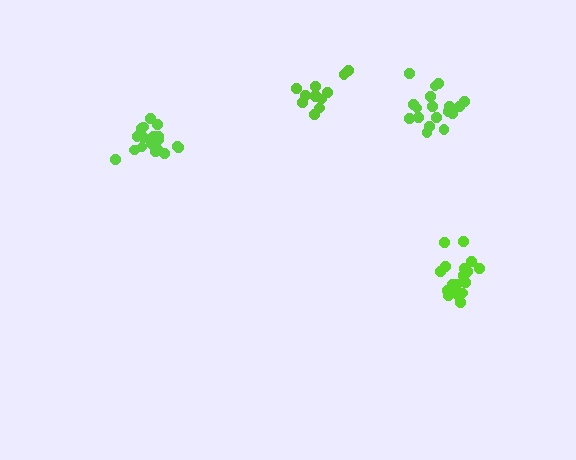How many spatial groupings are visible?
There are 4 spatial groupings.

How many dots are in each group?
Group 1: 18 dots, Group 2: 18 dots, Group 3: 12 dots, Group 4: 18 dots (66 total).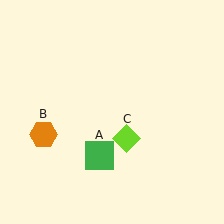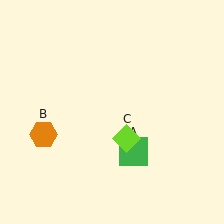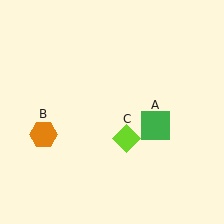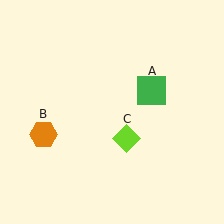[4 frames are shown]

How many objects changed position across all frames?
1 object changed position: green square (object A).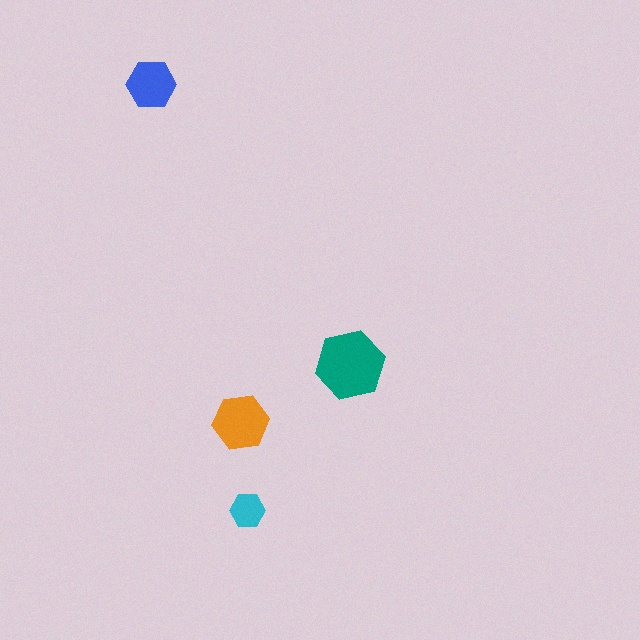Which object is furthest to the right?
The teal hexagon is rightmost.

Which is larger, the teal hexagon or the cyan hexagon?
The teal one.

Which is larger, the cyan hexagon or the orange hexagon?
The orange one.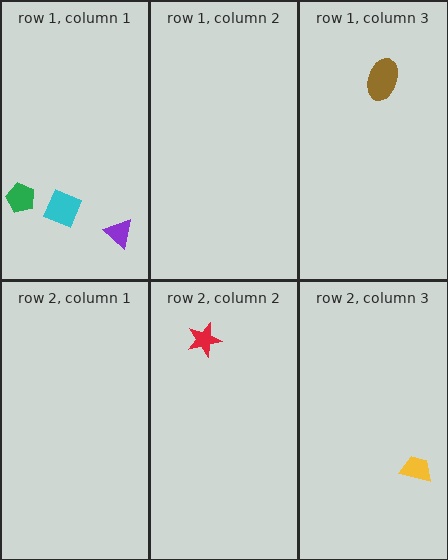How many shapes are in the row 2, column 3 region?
1.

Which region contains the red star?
The row 2, column 2 region.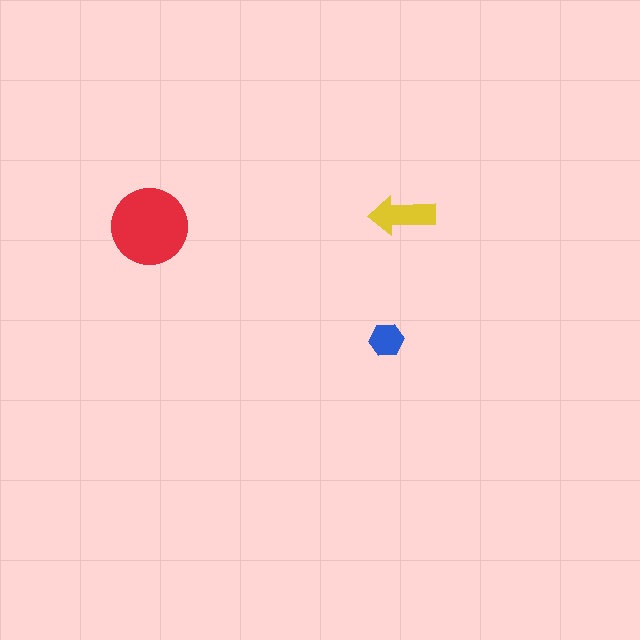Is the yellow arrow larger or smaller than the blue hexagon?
Larger.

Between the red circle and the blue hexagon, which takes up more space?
The red circle.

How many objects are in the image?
There are 3 objects in the image.